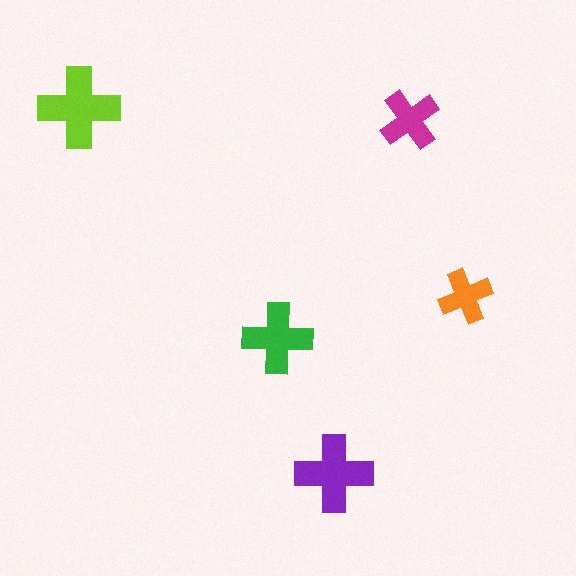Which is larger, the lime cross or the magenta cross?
The lime one.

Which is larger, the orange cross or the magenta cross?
The magenta one.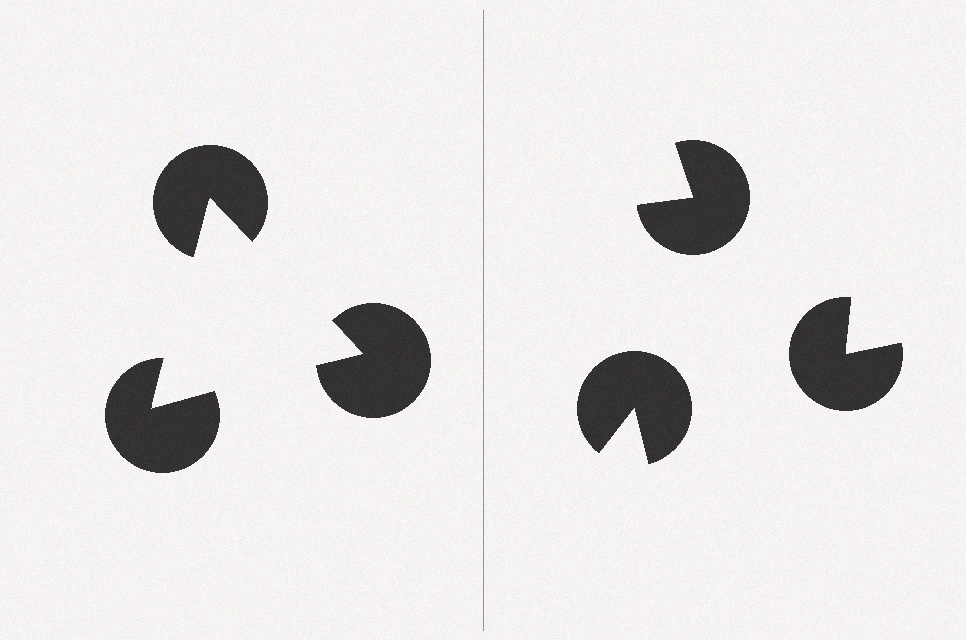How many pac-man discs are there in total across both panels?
6 — 3 on each side.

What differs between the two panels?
The pac-man discs are positioned identically on both sides; only the wedge orientations differ. On the left they align to a triangle; on the right they are misaligned.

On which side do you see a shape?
An illusory triangle appears on the left side. On the right side the wedge cuts are rotated, so no coherent shape forms.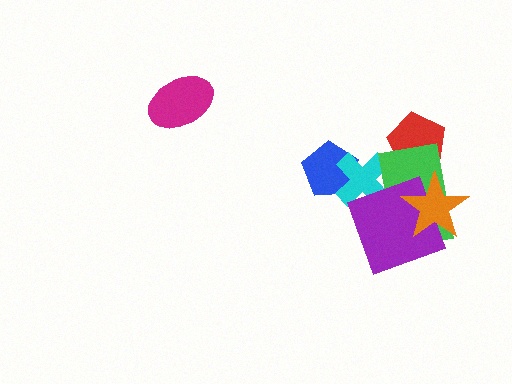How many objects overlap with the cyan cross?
3 objects overlap with the cyan cross.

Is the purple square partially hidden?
Yes, it is partially covered by another shape.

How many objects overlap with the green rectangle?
4 objects overlap with the green rectangle.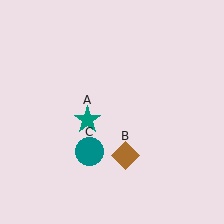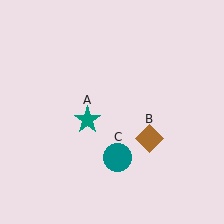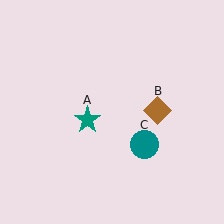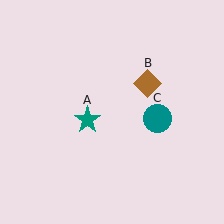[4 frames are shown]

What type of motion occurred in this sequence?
The brown diamond (object B), teal circle (object C) rotated counterclockwise around the center of the scene.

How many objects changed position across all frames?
2 objects changed position: brown diamond (object B), teal circle (object C).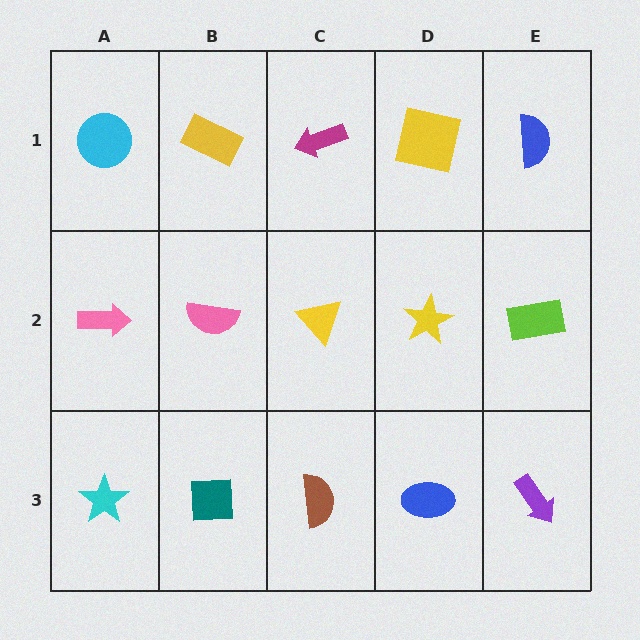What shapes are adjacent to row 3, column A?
A pink arrow (row 2, column A), a teal square (row 3, column B).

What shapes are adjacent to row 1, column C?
A yellow triangle (row 2, column C), a yellow rectangle (row 1, column B), a yellow square (row 1, column D).